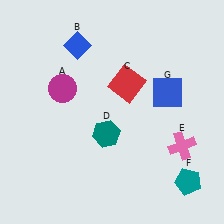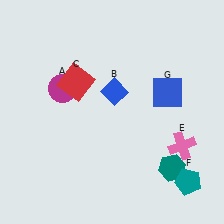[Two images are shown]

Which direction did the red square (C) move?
The red square (C) moved left.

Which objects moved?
The objects that moved are: the blue diamond (B), the red square (C), the teal hexagon (D).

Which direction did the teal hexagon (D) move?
The teal hexagon (D) moved right.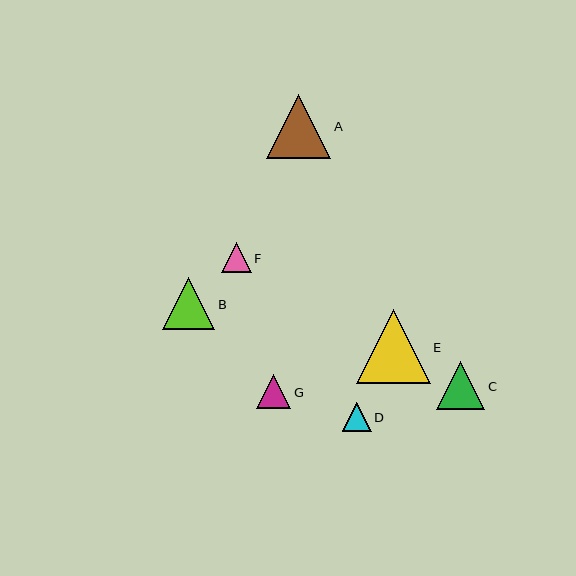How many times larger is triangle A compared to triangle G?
Triangle A is approximately 1.9 times the size of triangle G.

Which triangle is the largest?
Triangle E is the largest with a size of approximately 74 pixels.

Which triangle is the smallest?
Triangle D is the smallest with a size of approximately 29 pixels.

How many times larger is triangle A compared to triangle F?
Triangle A is approximately 2.2 times the size of triangle F.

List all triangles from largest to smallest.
From largest to smallest: E, A, B, C, G, F, D.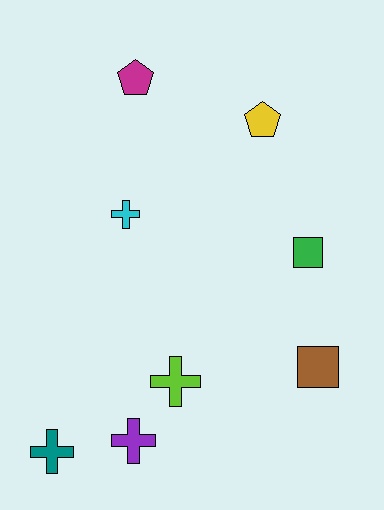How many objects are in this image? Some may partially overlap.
There are 8 objects.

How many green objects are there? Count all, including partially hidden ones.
There is 1 green object.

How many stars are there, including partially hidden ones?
There are no stars.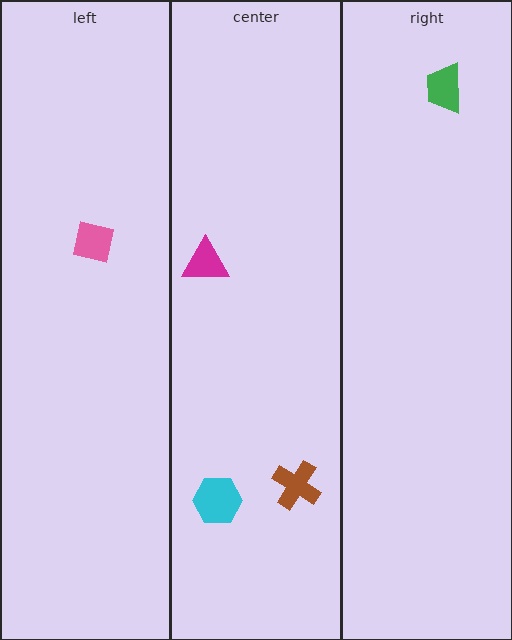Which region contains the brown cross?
The center region.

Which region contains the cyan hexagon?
The center region.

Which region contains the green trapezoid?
The right region.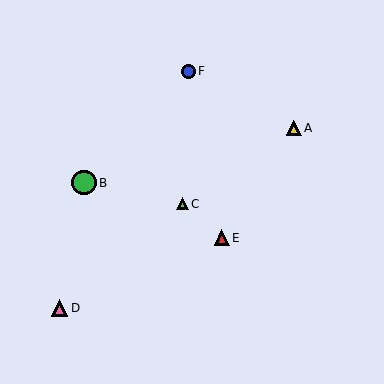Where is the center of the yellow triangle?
The center of the yellow triangle is at (294, 128).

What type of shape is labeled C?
Shape C is a lime triangle.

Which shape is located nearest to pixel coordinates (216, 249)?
The red triangle (labeled E) at (222, 238) is nearest to that location.